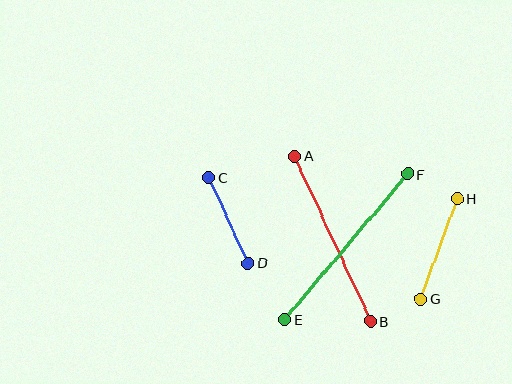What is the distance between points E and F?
The distance is approximately 190 pixels.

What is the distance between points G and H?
The distance is approximately 107 pixels.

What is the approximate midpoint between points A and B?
The midpoint is at approximately (332, 239) pixels.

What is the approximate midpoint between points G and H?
The midpoint is at approximately (439, 249) pixels.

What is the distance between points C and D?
The distance is approximately 94 pixels.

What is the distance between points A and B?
The distance is approximately 182 pixels.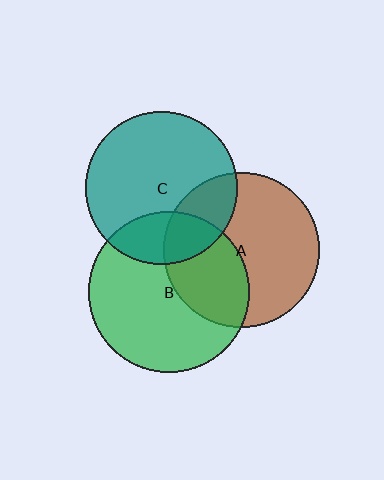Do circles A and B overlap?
Yes.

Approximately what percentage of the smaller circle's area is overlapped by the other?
Approximately 35%.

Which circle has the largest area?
Circle B (green).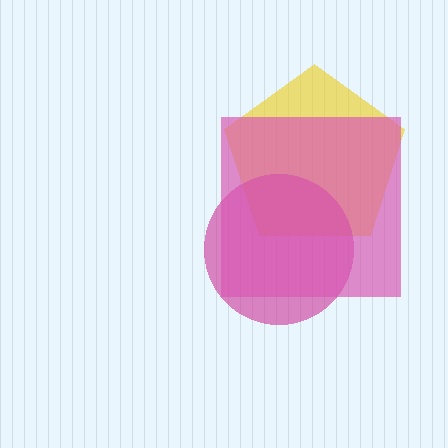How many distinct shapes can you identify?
There are 3 distinct shapes: a yellow pentagon, a magenta circle, a pink square.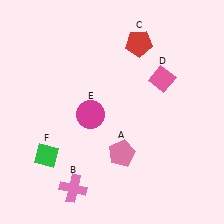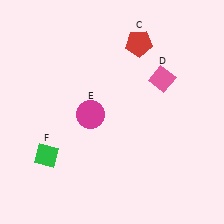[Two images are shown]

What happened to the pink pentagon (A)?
The pink pentagon (A) was removed in Image 2. It was in the bottom-right area of Image 1.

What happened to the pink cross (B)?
The pink cross (B) was removed in Image 2. It was in the bottom-left area of Image 1.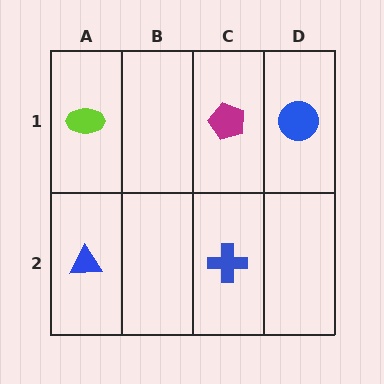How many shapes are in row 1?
3 shapes.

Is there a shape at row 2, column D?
No, that cell is empty.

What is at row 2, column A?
A blue triangle.